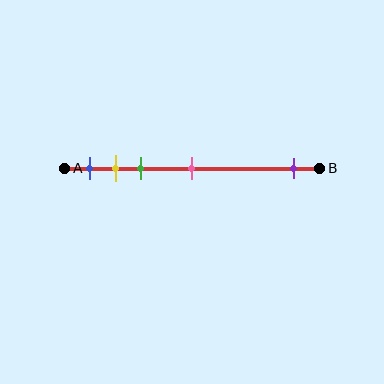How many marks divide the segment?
There are 5 marks dividing the segment.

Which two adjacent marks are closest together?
The yellow and green marks are the closest adjacent pair.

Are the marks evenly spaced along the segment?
No, the marks are not evenly spaced.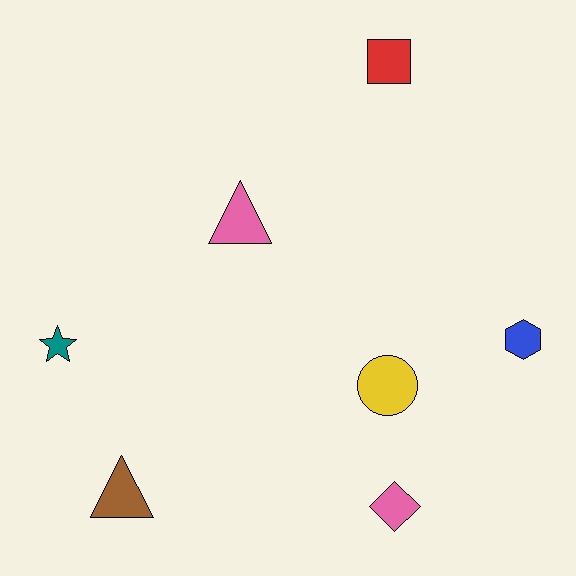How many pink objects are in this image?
There are 2 pink objects.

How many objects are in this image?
There are 7 objects.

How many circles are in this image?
There is 1 circle.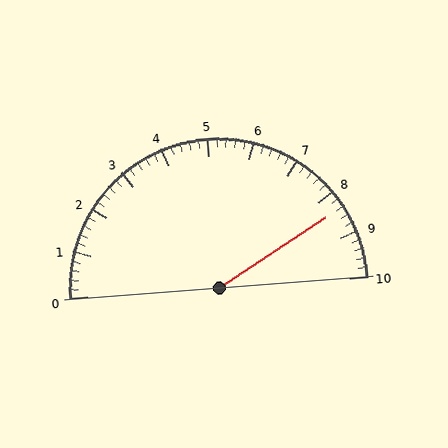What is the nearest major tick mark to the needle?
The nearest major tick mark is 8.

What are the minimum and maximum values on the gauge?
The gauge ranges from 0 to 10.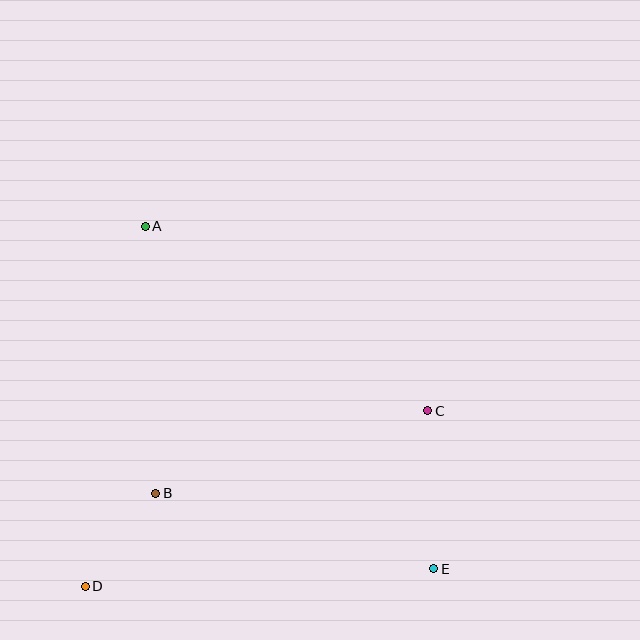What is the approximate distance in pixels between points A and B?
The distance between A and B is approximately 267 pixels.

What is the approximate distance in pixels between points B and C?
The distance between B and C is approximately 284 pixels.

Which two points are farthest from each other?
Points A and E are farthest from each other.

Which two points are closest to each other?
Points B and D are closest to each other.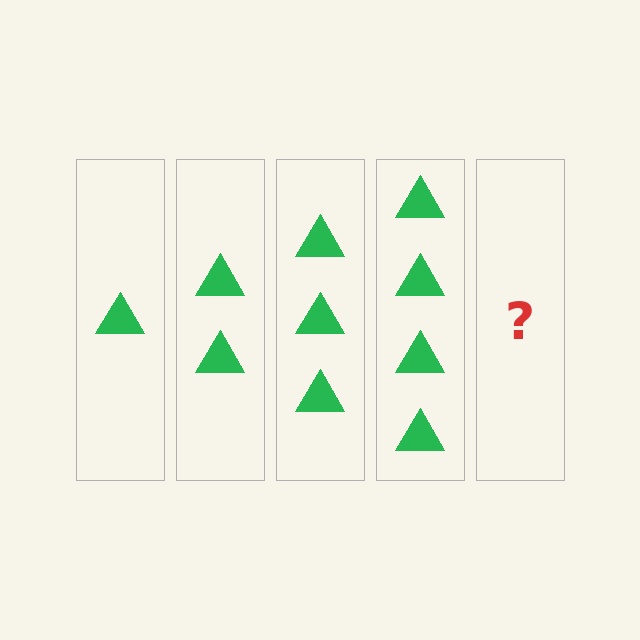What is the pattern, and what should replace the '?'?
The pattern is that each step adds one more triangle. The '?' should be 5 triangles.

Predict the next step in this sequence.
The next step is 5 triangles.